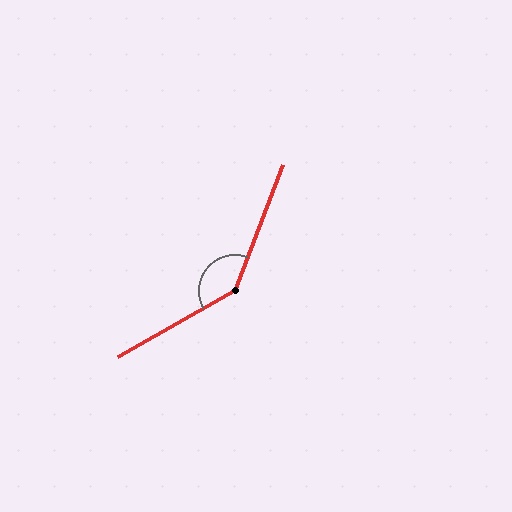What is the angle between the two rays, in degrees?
Approximately 140 degrees.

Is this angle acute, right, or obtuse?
It is obtuse.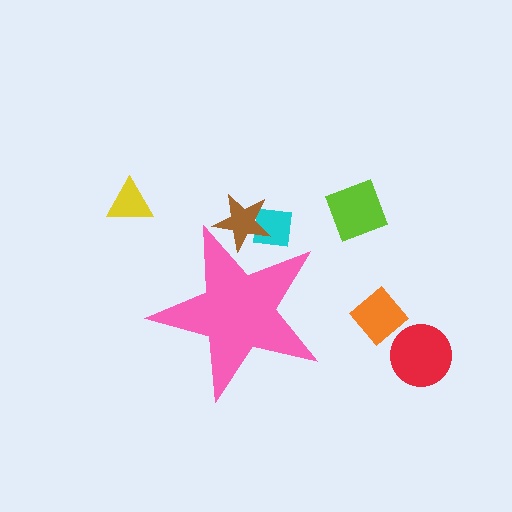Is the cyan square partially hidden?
Yes, the cyan square is partially hidden behind the pink star.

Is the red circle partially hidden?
No, the red circle is fully visible.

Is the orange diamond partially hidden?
No, the orange diamond is fully visible.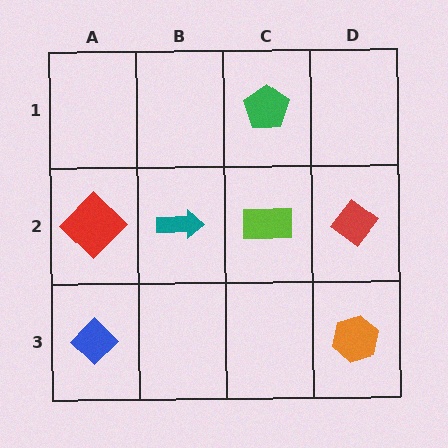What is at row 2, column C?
A lime rectangle.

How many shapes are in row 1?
1 shape.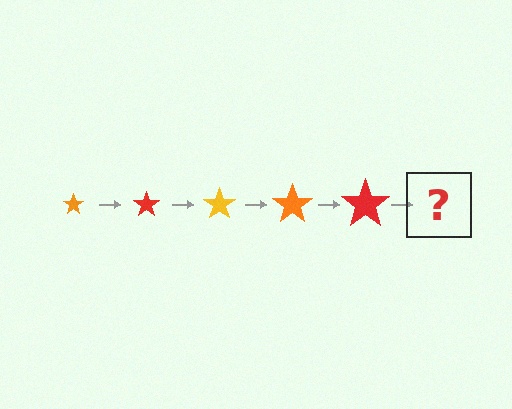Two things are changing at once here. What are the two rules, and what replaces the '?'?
The two rules are that the star grows larger each step and the color cycles through orange, red, and yellow. The '?' should be a yellow star, larger than the previous one.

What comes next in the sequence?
The next element should be a yellow star, larger than the previous one.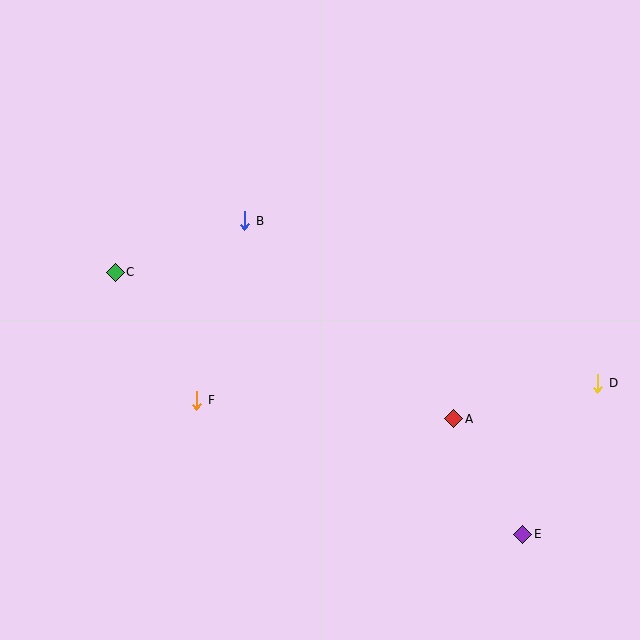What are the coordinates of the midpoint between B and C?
The midpoint between B and C is at (180, 247).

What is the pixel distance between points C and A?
The distance between C and A is 369 pixels.